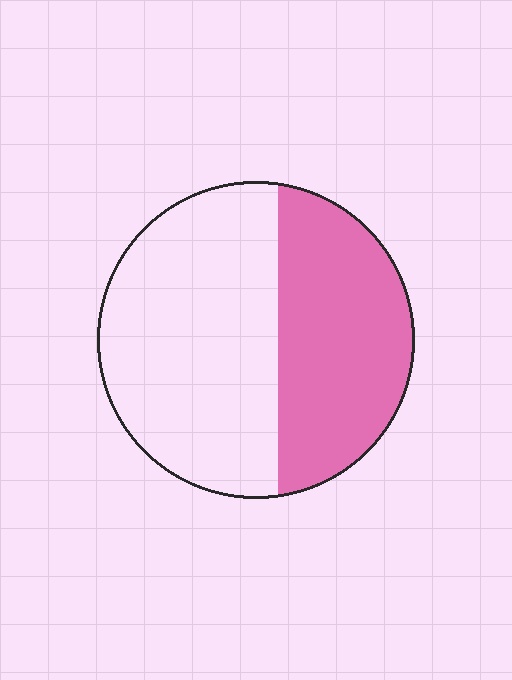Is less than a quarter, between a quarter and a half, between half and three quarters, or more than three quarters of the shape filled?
Between a quarter and a half.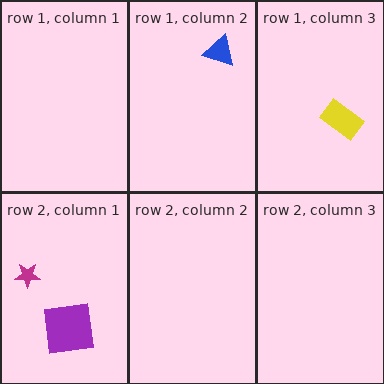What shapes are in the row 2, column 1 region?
The magenta star, the purple square.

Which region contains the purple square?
The row 2, column 1 region.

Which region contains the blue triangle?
The row 1, column 2 region.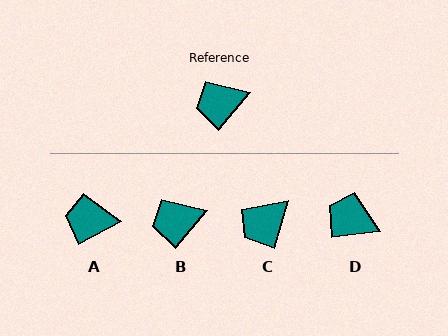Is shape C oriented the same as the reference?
No, it is off by about 24 degrees.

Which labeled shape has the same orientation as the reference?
B.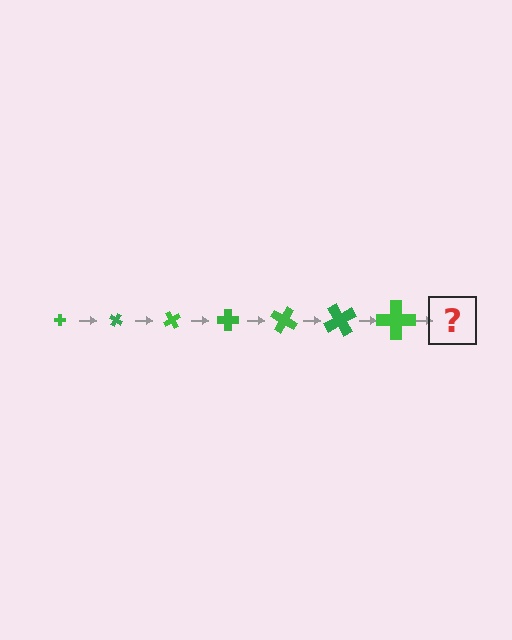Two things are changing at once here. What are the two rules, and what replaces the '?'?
The two rules are that the cross grows larger each step and it rotates 30 degrees each step. The '?' should be a cross, larger than the previous one and rotated 210 degrees from the start.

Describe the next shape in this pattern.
It should be a cross, larger than the previous one and rotated 210 degrees from the start.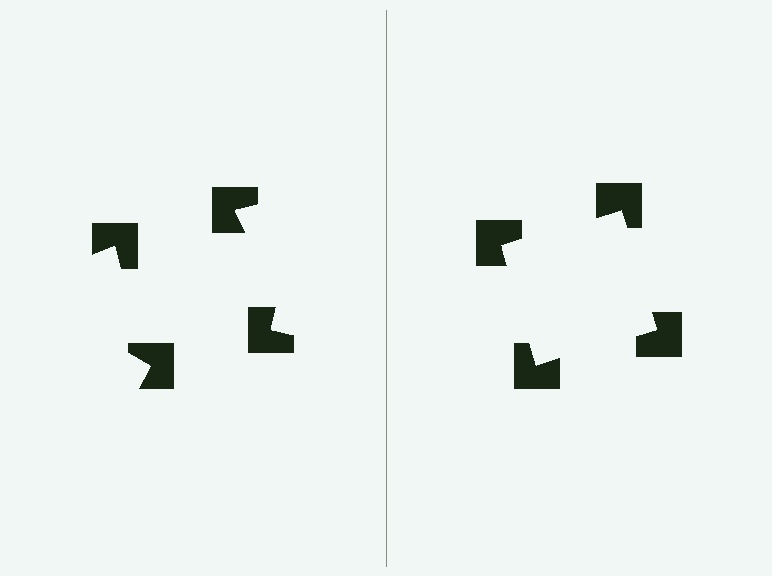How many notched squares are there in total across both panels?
8 — 4 on each side.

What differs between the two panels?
The notched squares are positioned identically on both sides; only the wedge orientations differ. On the right they align to a square; on the left they are misaligned.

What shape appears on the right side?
An illusory square.